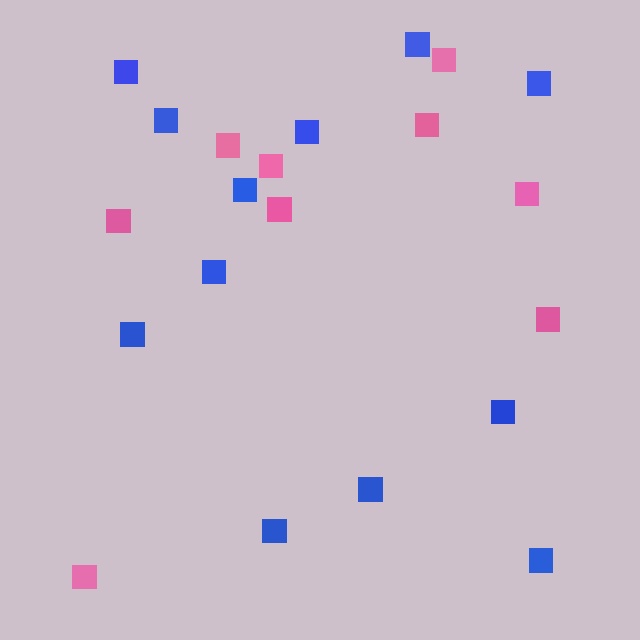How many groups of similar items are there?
There are 2 groups: one group of blue squares (12) and one group of pink squares (9).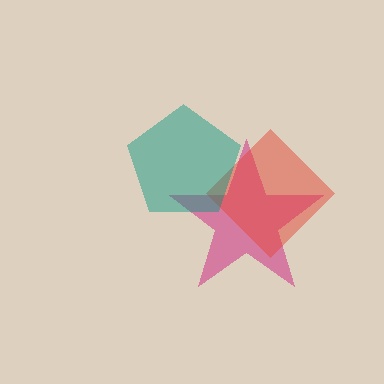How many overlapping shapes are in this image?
There are 3 overlapping shapes in the image.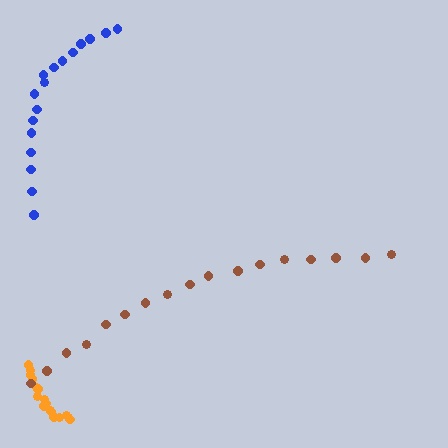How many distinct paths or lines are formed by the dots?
There are 3 distinct paths.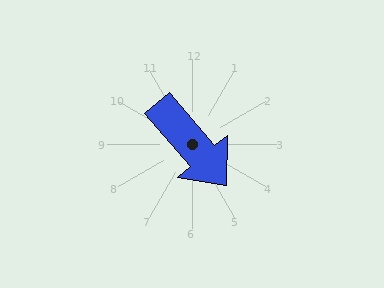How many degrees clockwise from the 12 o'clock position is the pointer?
Approximately 140 degrees.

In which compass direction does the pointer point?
Southeast.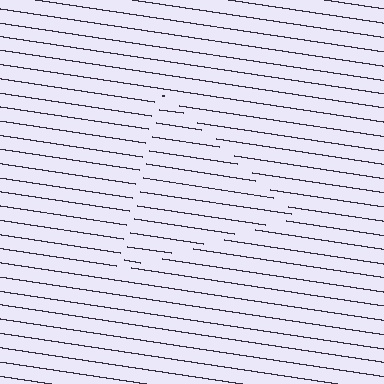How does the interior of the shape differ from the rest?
The interior of the shape contains the same grating, shifted by half a period — the contour is defined by the phase discontinuity where line-ends from the inner and outer gratings abut.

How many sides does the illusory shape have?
3 sides — the line-ends trace a triangle.